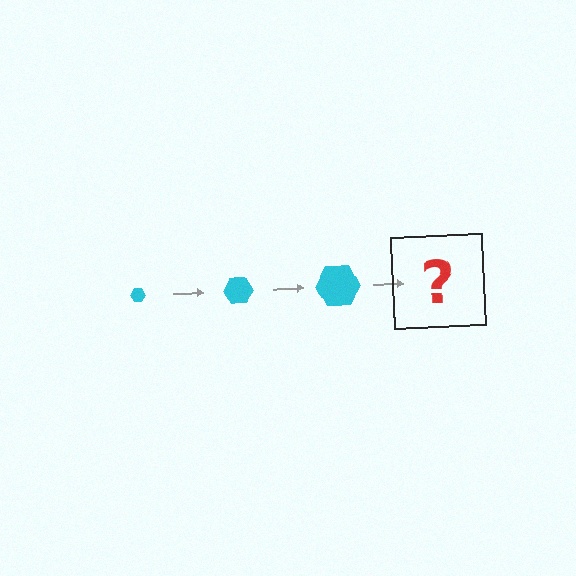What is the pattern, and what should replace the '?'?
The pattern is that the hexagon gets progressively larger each step. The '?' should be a cyan hexagon, larger than the previous one.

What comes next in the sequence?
The next element should be a cyan hexagon, larger than the previous one.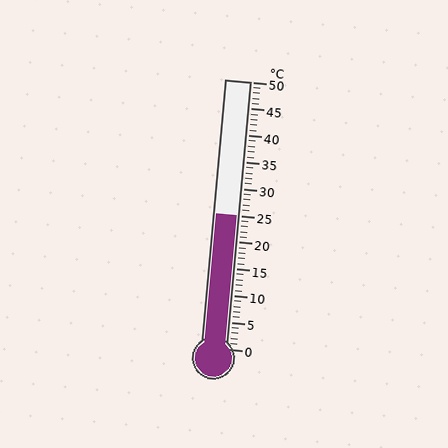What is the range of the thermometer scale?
The thermometer scale ranges from 0°C to 50°C.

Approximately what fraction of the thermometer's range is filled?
The thermometer is filled to approximately 50% of its range.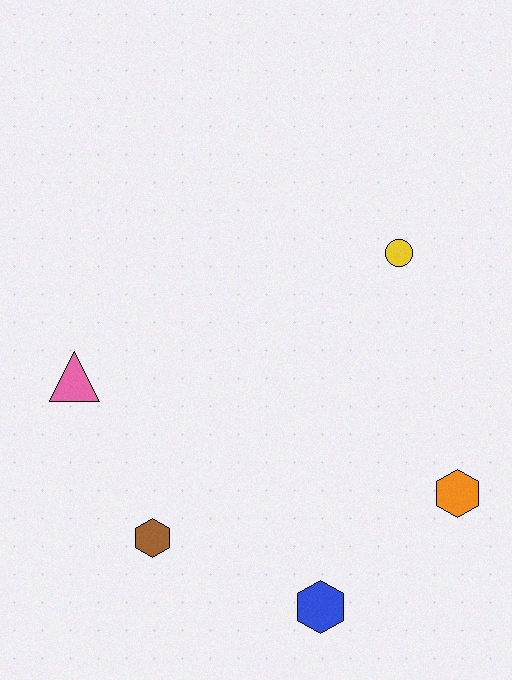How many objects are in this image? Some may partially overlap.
There are 5 objects.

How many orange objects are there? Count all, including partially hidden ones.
There is 1 orange object.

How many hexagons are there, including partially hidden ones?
There are 3 hexagons.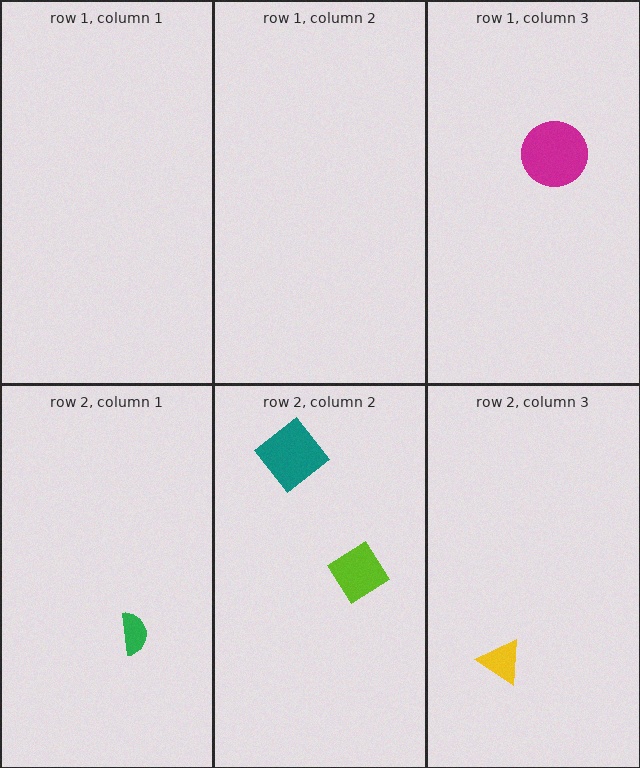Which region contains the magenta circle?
The row 1, column 3 region.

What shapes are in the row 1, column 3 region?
The magenta circle.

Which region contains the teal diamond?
The row 2, column 2 region.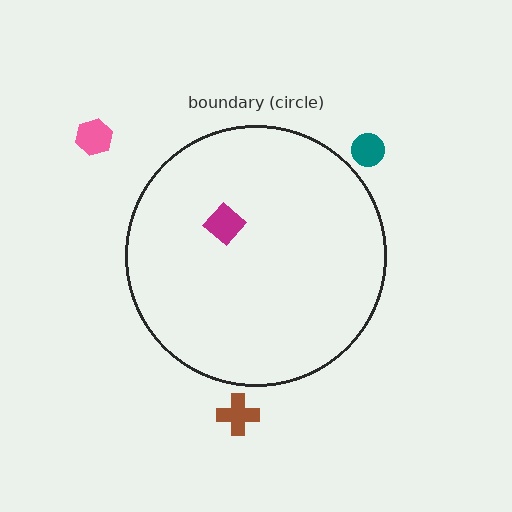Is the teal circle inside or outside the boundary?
Outside.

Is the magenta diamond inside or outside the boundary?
Inside.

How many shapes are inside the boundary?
1 inside, 3 outside.